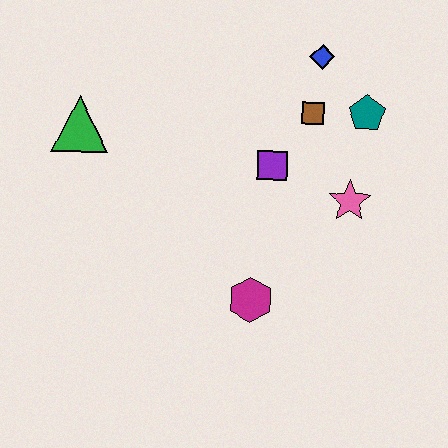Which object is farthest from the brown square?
The green triangle is farthest from the brown square.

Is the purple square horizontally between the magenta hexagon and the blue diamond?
Yes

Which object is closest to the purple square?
The brown square is closest to the purple square.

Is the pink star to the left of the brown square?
No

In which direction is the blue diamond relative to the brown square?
The blue diamond is above the brown square.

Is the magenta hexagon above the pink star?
No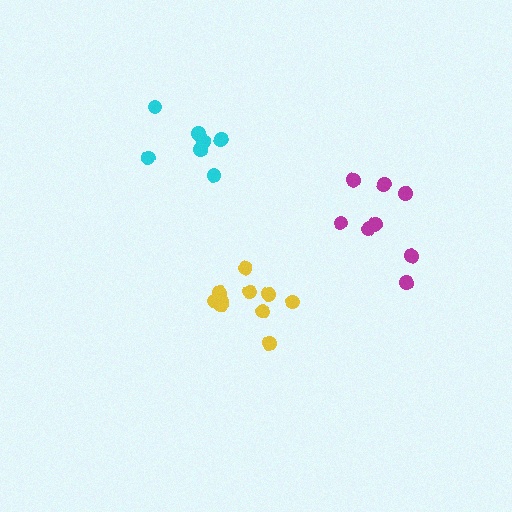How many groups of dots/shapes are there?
There are 3 groups.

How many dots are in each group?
Group 1: 10 dots, Group 2: 8 dots, Group 3: 7 dots (25 total).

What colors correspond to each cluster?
The clusters are colored: yellow, magenta, cyan.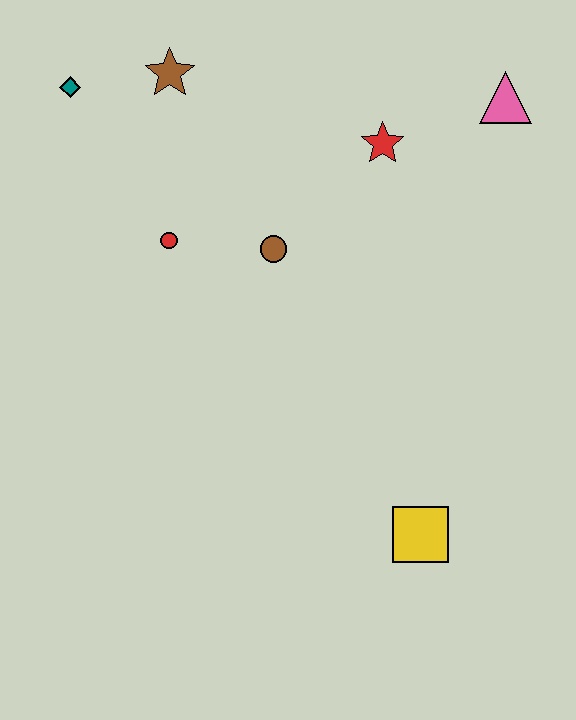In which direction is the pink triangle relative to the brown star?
The pink triangle is to the right of the brown star.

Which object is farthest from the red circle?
The yellow square is farthest from the red circle.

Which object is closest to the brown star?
The teal diamond is closest to the brown star.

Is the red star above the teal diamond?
No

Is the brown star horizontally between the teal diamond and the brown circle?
Yes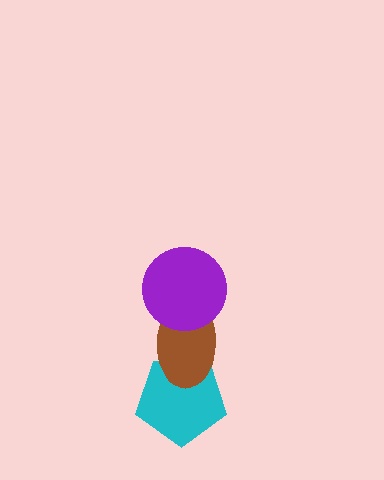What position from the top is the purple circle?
The purple circle is 1st from the top.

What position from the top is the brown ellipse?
The brown ellipse is 2nd from the top.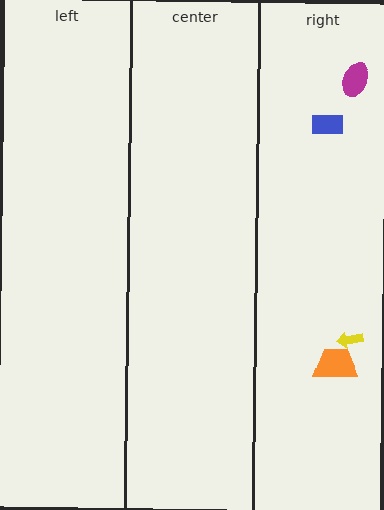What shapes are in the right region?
The yellow arrow, the magenta ellipse, the orange trapezoid, the blue rectangle.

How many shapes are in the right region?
4.